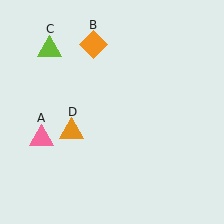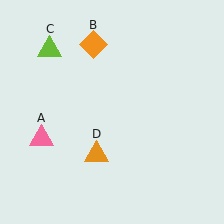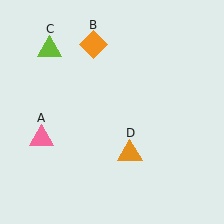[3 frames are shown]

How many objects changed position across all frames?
1 object changed position: orange triangle (object D).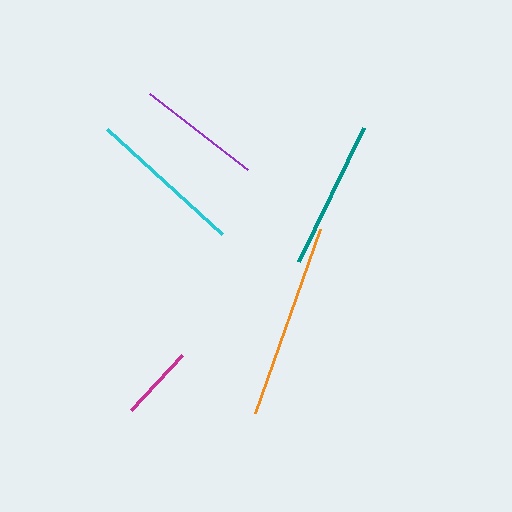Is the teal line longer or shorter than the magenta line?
The teal line is longer than the magenta line.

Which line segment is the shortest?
The magenta line is the shortest at approximately 75 pixels.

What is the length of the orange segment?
The orange segment is approximately 195 pixels long.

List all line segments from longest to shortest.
From longest to shortest: orange, cyan, teal, purple, magenta.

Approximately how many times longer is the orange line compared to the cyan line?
The orange line is approximately 1.2 times the length of the cyan line.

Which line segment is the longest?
The orange line is the longest at approximately 195 pixels.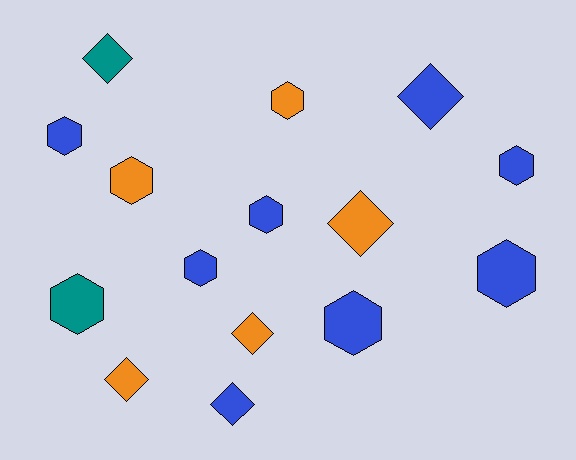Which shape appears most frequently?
Hexagon, with 9 objects.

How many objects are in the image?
There are 15 objects.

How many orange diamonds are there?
There are 3 orange diamonds.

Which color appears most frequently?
Blue, with 8 objects.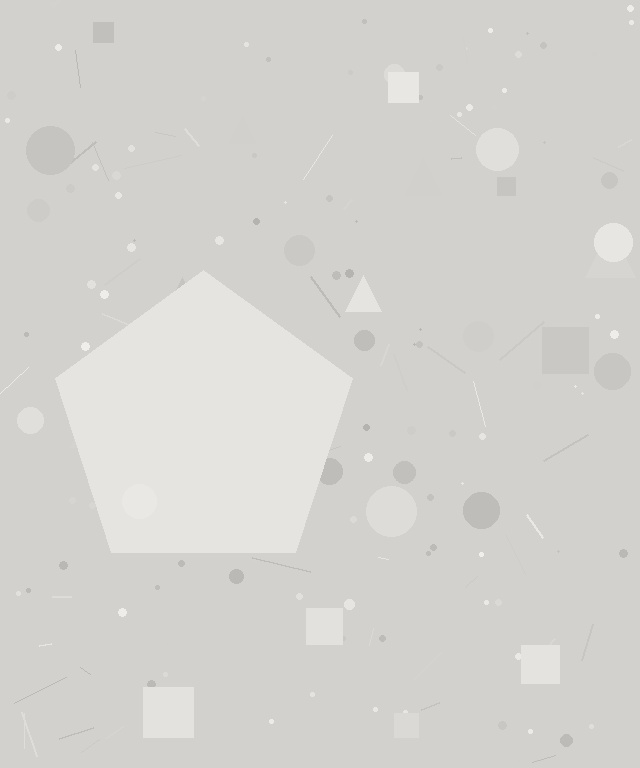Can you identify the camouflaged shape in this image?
The camouflaged shape is a pentagon.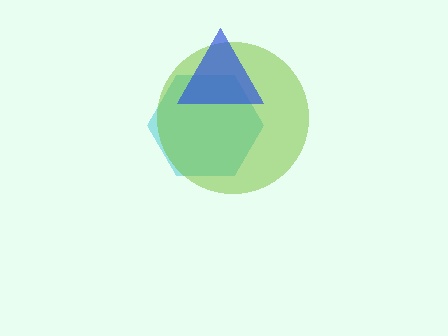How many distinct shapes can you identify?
There are 3 distinct shapes: a cyan hexagon, a lime circle, a blue triangle.